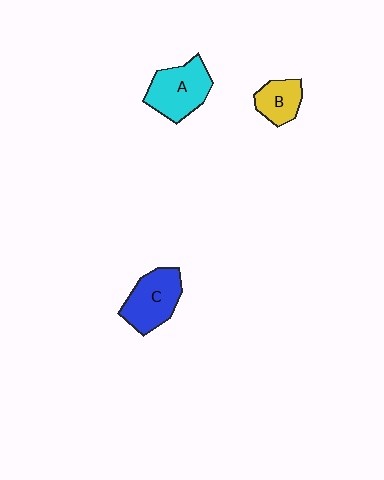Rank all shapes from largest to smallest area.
From largest to smallest: A (cyan), C (blue), B (yellow).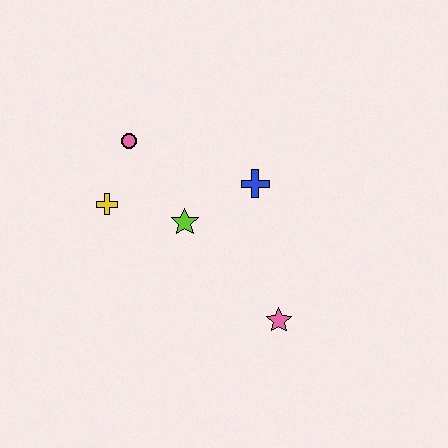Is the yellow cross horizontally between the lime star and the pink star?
No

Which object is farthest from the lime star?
The pink star is farthest from the lime star.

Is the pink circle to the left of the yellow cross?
No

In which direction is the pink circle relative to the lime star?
The pink circle is above the lime star.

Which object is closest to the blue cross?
The lime star is closest to the blue cross.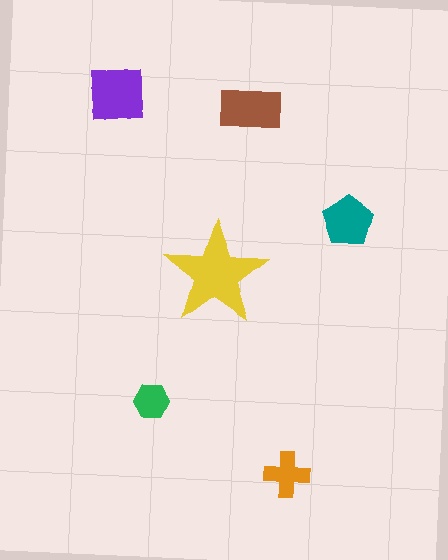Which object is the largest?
The yellow star.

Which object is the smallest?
The green hexagon.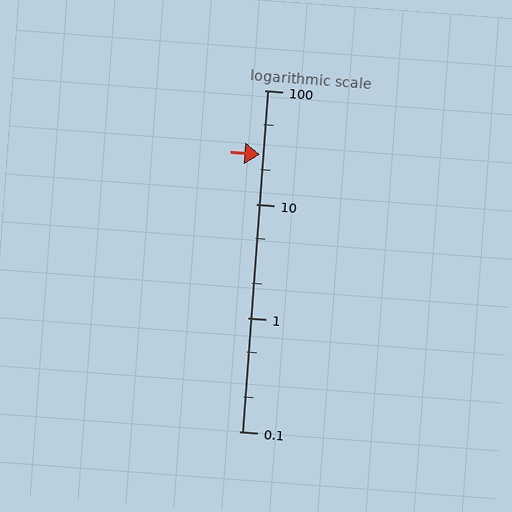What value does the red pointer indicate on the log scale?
The pointer indicates approximately 27.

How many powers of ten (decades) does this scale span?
The scale spans 3 decades, from 0.1 to 100.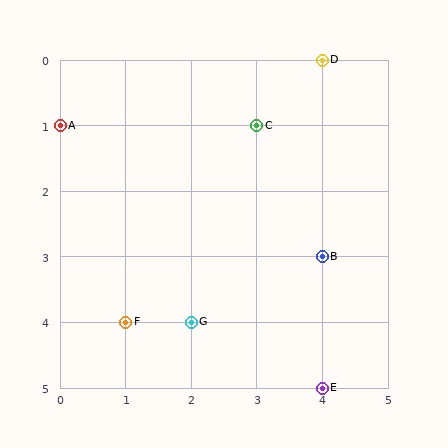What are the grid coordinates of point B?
Point B is at grid coordinates (4, 3).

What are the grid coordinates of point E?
Point E is at grid coordinates (4, 5).